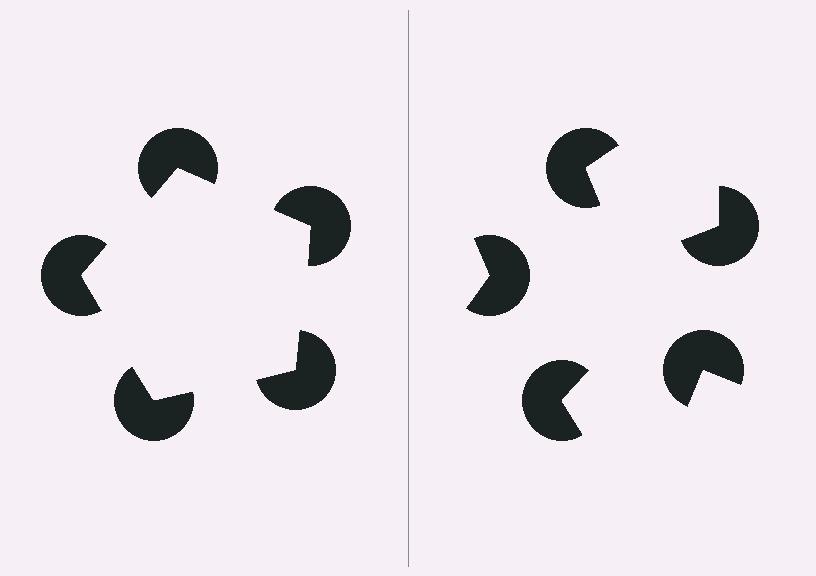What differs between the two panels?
The pac-man discs are positioned identically on both sides; only the wedge orientations differ. On the left they align to a pentagon; on the right they are misaligned.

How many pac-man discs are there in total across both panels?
10 — 5 on each side.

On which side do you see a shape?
An illusory pentagon appears on the left side. On the right side the wedge cuts are rotated, so no coherent shape forms.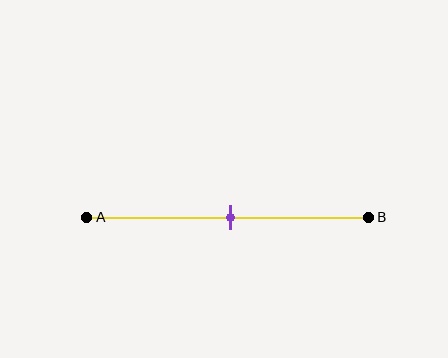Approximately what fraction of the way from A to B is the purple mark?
The purple mark is approximately 50% of the way from A to B.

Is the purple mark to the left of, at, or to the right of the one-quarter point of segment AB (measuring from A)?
The purple mark is to the right of the one-quarter point of segment AB.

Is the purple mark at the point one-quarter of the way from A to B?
No, the mark is at about 50% from A, not at the 25% one-quarter point.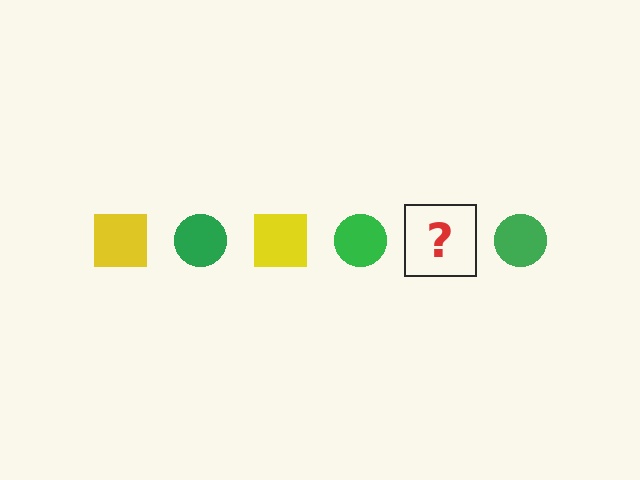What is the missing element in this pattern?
The missing element is a yellow square.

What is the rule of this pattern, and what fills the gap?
The rule is that the pattern alternates between yellow square and green circle. The gap should be filled with a yellow square.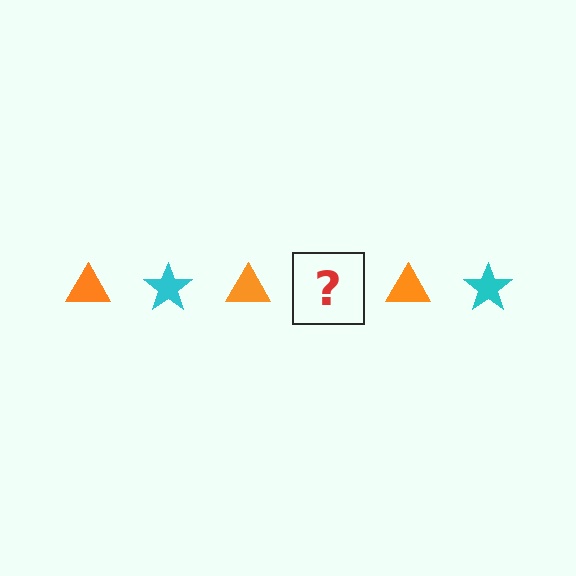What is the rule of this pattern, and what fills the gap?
The rule is that the pattern alternates between orange triangle and cyan star. The gap should be filled with a cyan star.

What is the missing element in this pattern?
The missing element is a cyan star.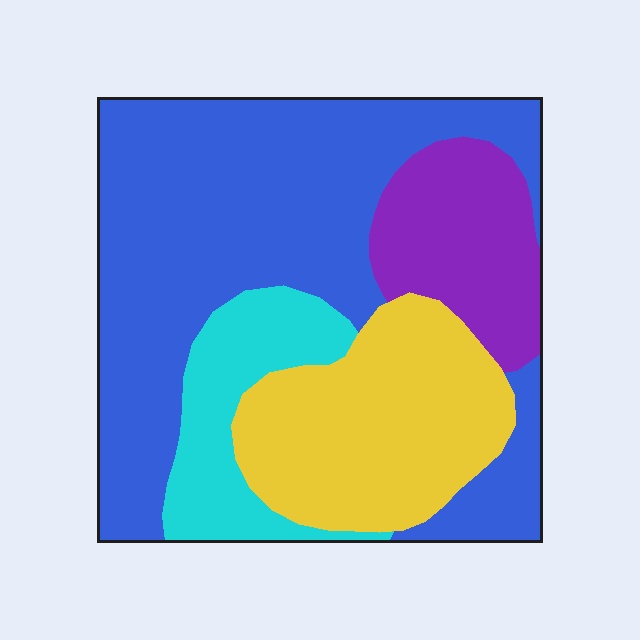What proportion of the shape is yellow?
Yellow covers about 25% of the shape.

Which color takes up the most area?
Blue, at roughly 50%.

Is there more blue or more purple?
Blue.